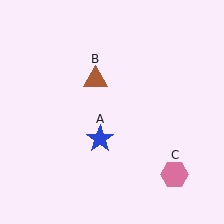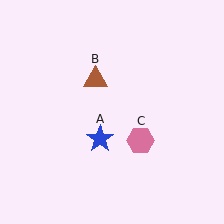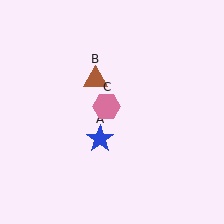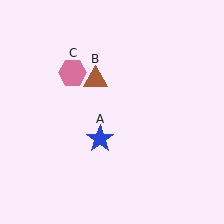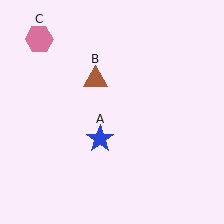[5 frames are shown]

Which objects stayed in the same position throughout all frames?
Blue star (object A) and brown triangle (object B) remained stationary.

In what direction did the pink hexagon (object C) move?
The pink hexagon (object C) moved up and to the left.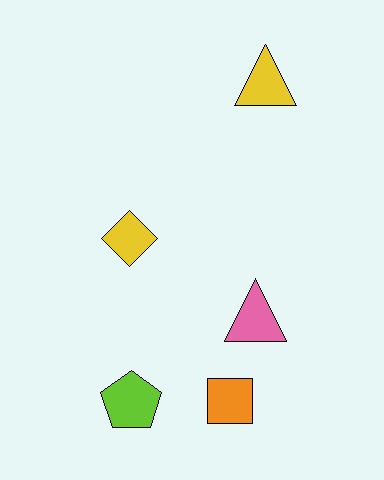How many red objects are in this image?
There are no red objects.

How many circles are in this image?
There are no circles.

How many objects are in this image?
There are 5 objects.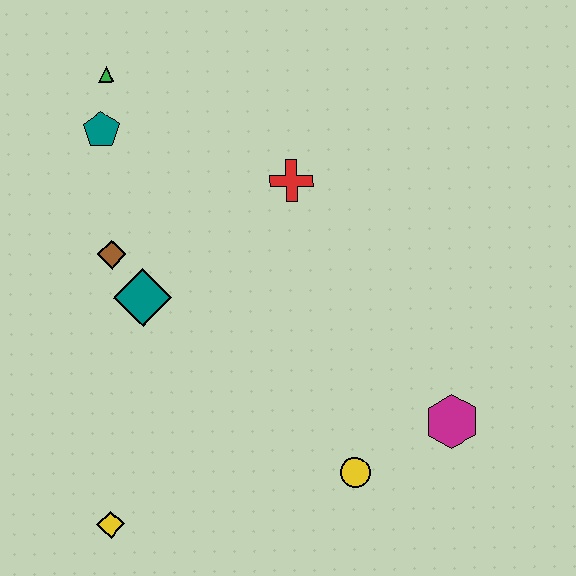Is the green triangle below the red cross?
No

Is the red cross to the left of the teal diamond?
No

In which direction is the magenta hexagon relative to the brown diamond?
The magenta hexagon is to the right of the brown diamond.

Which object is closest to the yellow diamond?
The teal diamond is closest to the yellow diamond.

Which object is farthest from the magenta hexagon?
The green triangle is farthest from the magenta hexagon.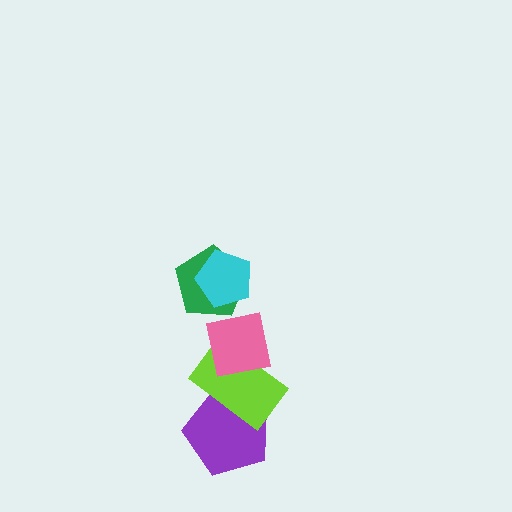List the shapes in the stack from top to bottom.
From top to bottom: the cyan pentagon, the green pentagon, the pink square, the lime rectangle, the purple pentagon.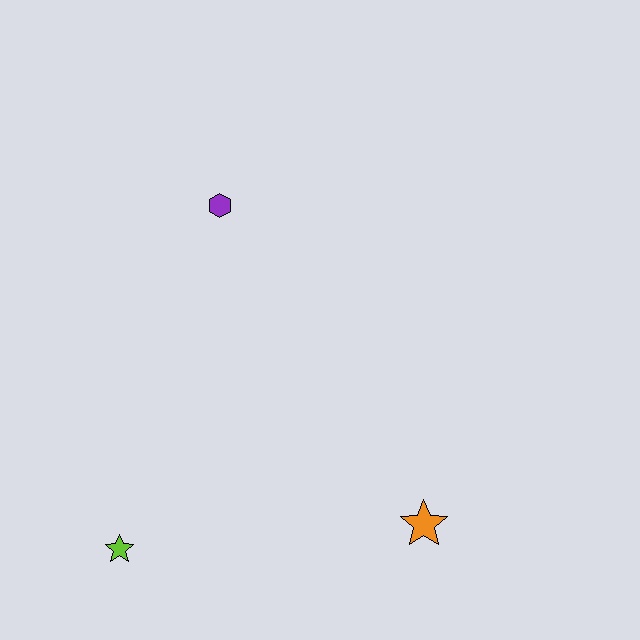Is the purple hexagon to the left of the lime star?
No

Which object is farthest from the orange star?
The purple hexagon is farthest from the orange star.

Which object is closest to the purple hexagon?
The lime star is closest to the purple hexagon.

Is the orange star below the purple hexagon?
Yes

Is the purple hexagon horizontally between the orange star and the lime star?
Yes